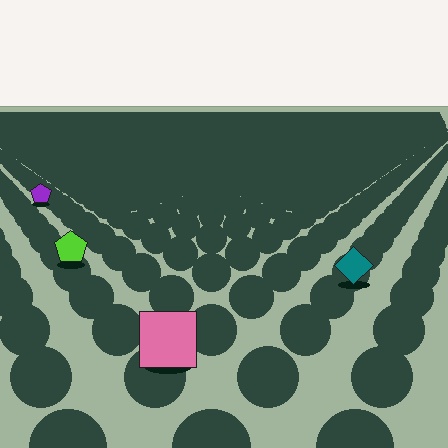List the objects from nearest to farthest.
From nearest to farthest: the pink square, the teal diamond, the lime pentagon, the purple pentagon.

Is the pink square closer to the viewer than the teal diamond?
Yes. The pink square is closer — you can tell from the texture gradient: the ground texture is coarser near it.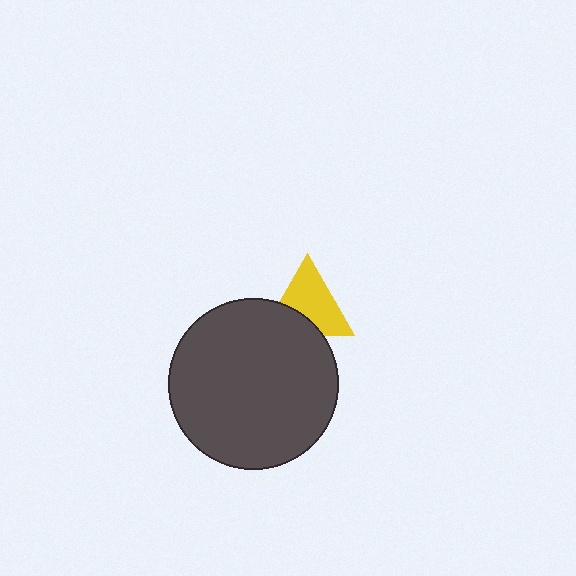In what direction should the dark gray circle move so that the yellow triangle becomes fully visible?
The dark gray circle should move down. That is the shortest direction to clear the overlap and leave the yellow triangle fully visible.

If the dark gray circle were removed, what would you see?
You would see the complete yellow triangle.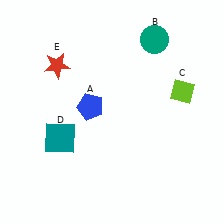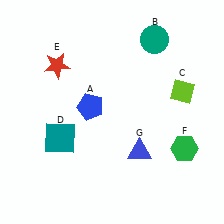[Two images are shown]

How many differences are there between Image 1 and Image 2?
There are 2 differences between the two images.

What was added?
A green hexagon (F), a blue triangle (G) were added in Image 2.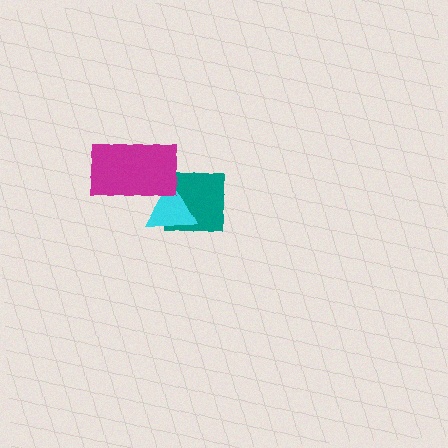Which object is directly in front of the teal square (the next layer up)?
The cyan triangle is directly in front of the teal square.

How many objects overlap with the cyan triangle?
2 objects overlap with the cyan triangle.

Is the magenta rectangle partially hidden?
No, no other shape covers it.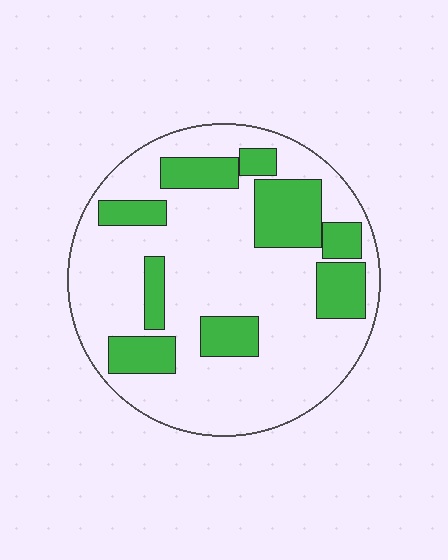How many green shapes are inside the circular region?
9.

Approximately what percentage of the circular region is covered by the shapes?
Approximately 25%.